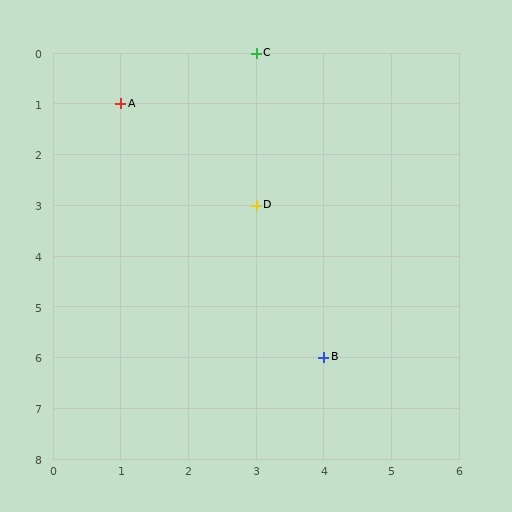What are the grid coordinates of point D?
Point D is at grid coordinates (3, 3).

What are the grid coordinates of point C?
Point C is at grid coordinates (3, 0).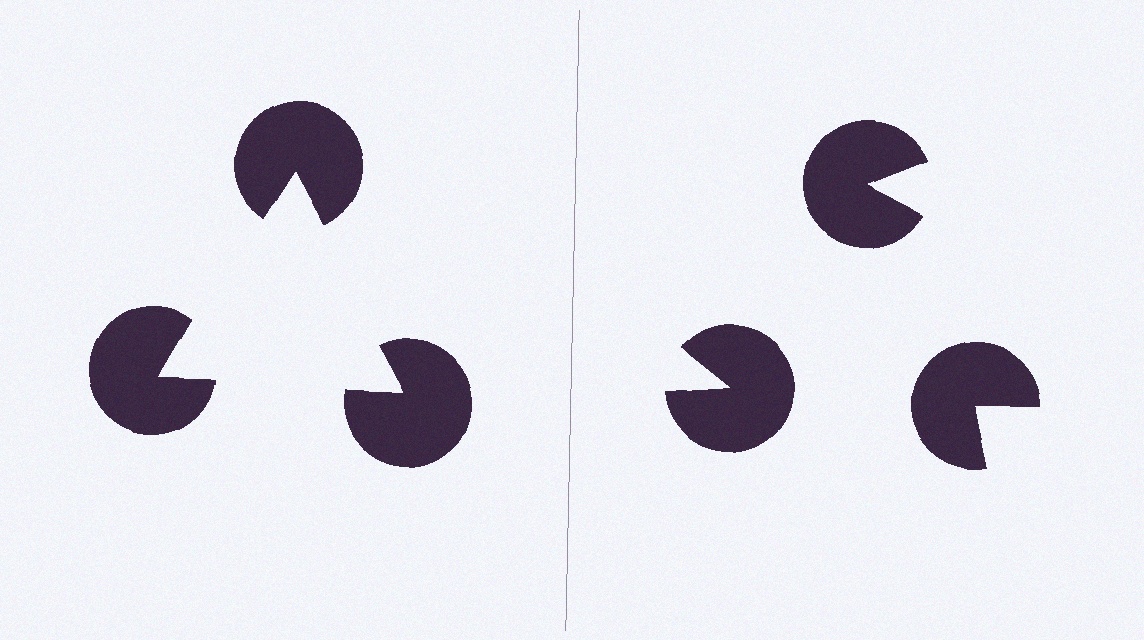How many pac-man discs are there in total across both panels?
6 — 3 on each side.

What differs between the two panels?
The pac-man discs are positioned identically on both sides; only the wedge orientations differ. On the left they align to a triangle; on the right they are misaligned.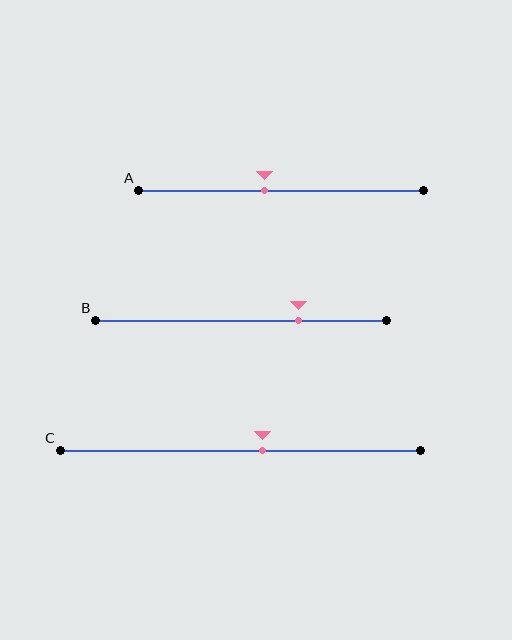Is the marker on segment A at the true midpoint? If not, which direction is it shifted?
No, the marker on segment A is shifted to the left by about 6% of the segment length.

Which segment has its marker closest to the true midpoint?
Segment A has its marker closest to the true midpoint.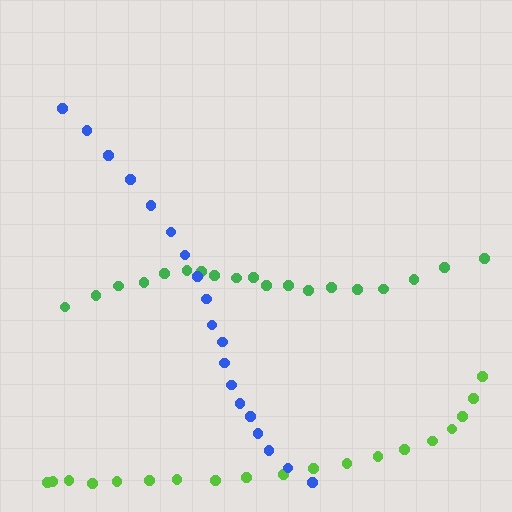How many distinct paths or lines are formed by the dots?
There are 3 distinct paths.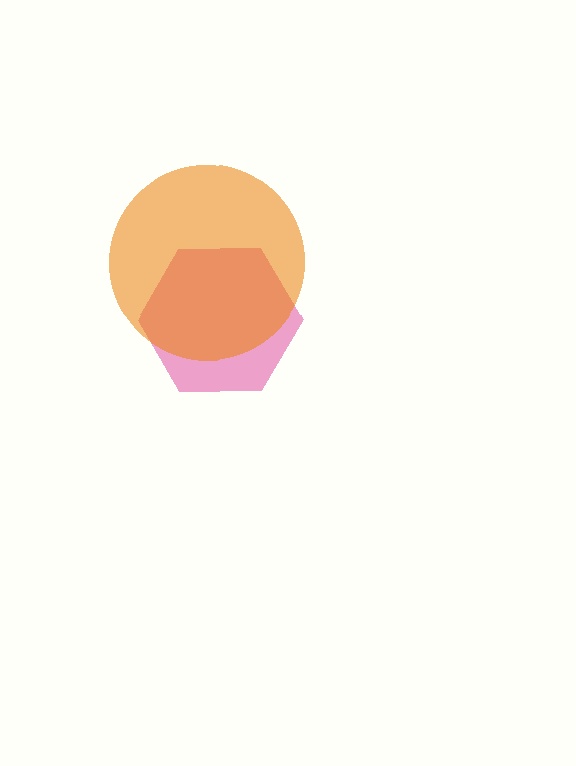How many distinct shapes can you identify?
There are 2 distinct shapes: a magenta hexagon, an orange circle.